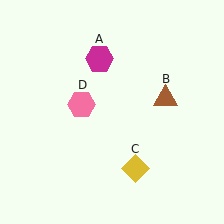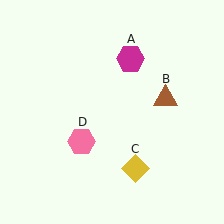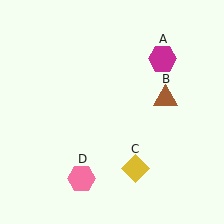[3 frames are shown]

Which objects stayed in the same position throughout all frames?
Brown triangle (object B) and yellow diamond (object C) remained stationary.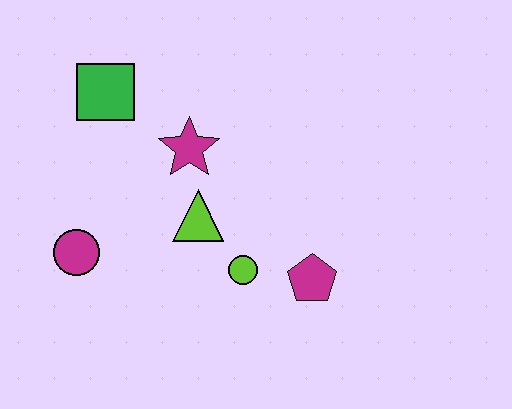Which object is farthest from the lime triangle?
The green square is farthest from the lime triangle.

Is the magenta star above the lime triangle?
Yes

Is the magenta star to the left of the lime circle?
Yes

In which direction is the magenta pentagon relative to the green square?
The magenta pentagon is to the right of the green square.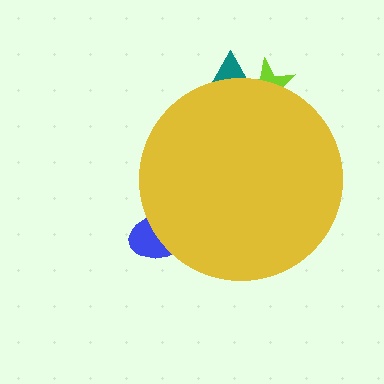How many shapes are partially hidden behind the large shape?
3 shapes are partially hidden.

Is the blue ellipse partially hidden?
Yes, the blue ellipse is partially hidden behind the yellow circle.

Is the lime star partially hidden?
Yes, the lime star is partially hidden behind the yellow circle.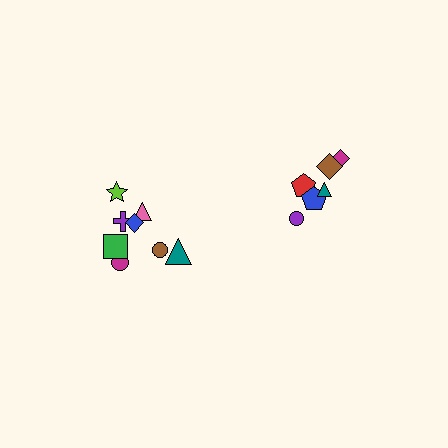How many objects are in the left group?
There are 8 objects.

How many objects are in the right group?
There are 6 objects.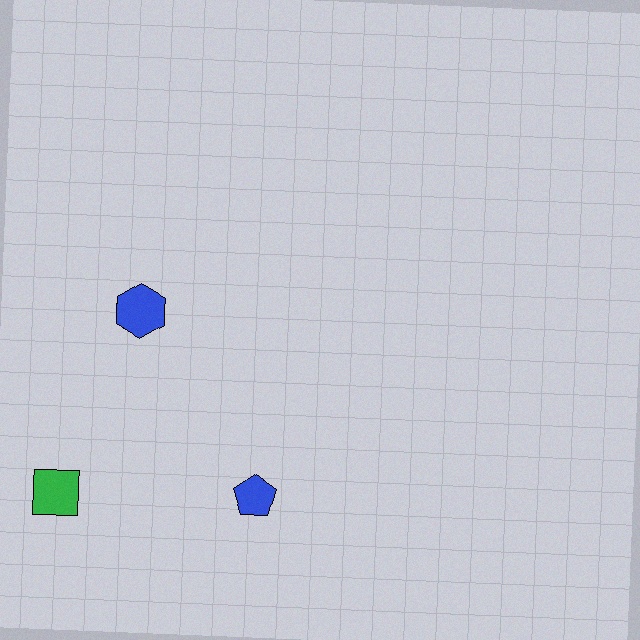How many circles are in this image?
There are no circles.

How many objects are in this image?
There are 3 objects.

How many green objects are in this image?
There is 1 green object.